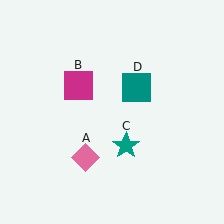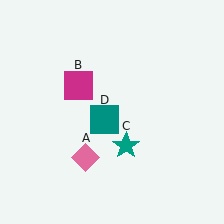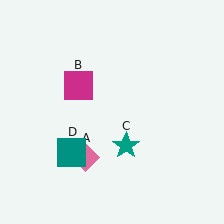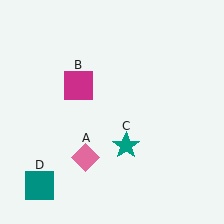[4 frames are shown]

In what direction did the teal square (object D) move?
The teal square (object D) moved down and to the left.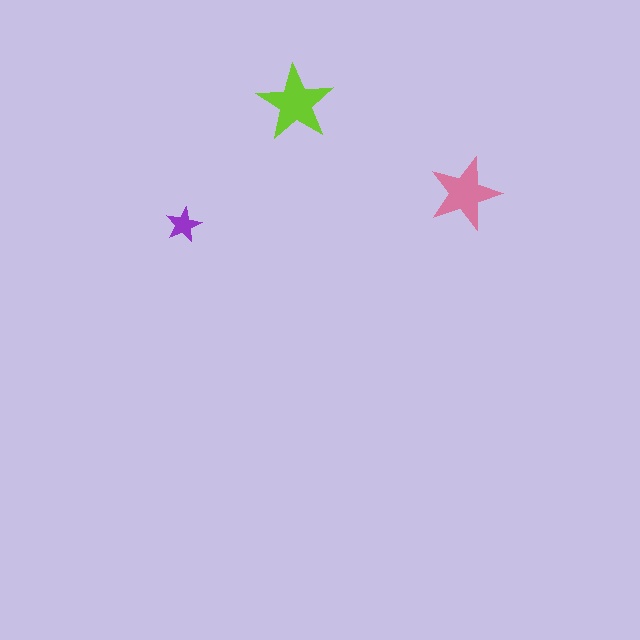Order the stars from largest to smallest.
the lime one, the pink one, the purple one.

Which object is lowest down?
The purple star is bottommost.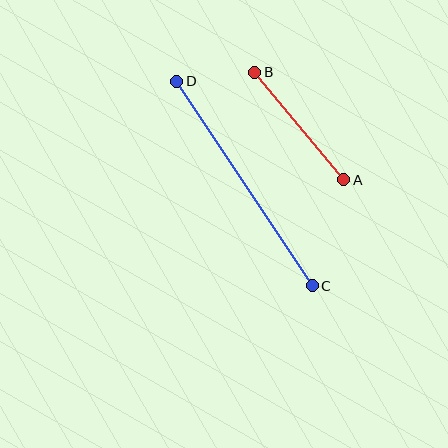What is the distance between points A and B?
The distance is approximately 140 pixels.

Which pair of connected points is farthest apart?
Points C and D are farthest apart.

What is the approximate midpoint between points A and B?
The midpoint is at approximately (299, 126) pixels.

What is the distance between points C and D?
The distance is approximately 246 pixels.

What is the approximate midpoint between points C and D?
The midpoint is at approximately (245, 183) pixels.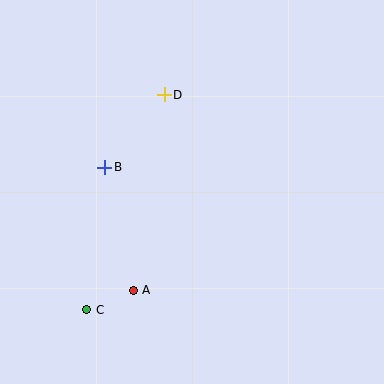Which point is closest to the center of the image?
Point B at (105, 167) is closest to the center.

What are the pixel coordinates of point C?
Point C is at (87, 310).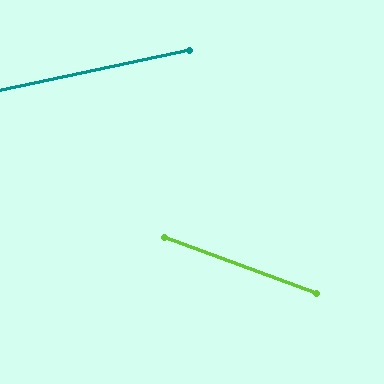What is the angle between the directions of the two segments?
Approximately 33 degrees.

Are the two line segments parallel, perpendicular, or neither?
Neither parallel nor perpendicular — they differ by about 33°.